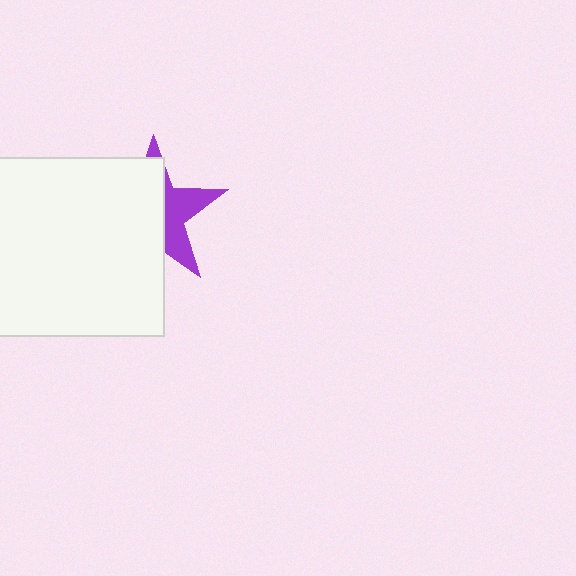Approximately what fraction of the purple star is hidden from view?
Roughly 63% of the purple star is hidden behind the white square.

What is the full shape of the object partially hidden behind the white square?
The partially hidden object is a purple star.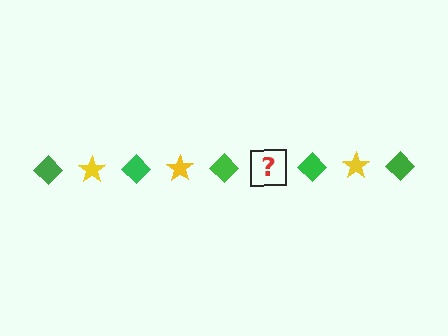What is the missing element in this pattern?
The missing element is a yellow star.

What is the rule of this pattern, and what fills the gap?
The rule is that the pattern alternates between green diamond and yellow star. The gap should be filled with a yellow star.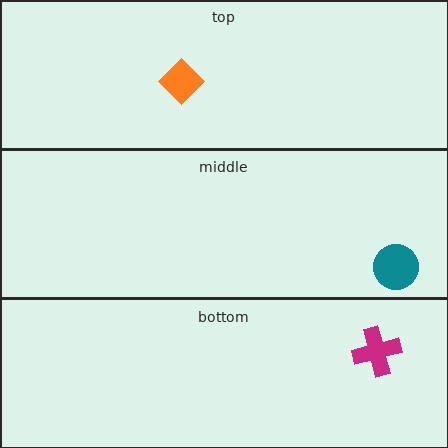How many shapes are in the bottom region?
1.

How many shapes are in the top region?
1.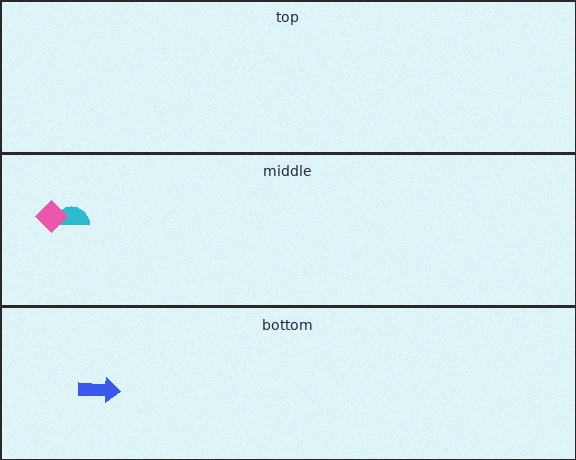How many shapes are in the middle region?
2.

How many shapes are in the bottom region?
1.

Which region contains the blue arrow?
The bottom region.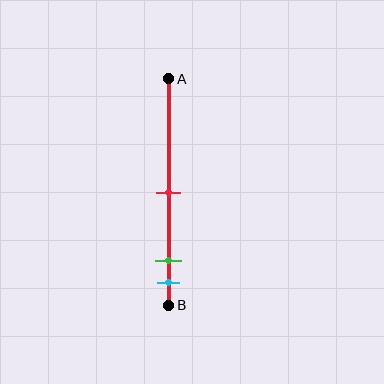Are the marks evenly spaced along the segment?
No, the marks are not evenly spaced.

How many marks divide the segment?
There are 3 marks dividing the segment.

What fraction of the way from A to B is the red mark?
The red mark is approximately 50% (0.5) of the way from A to B.